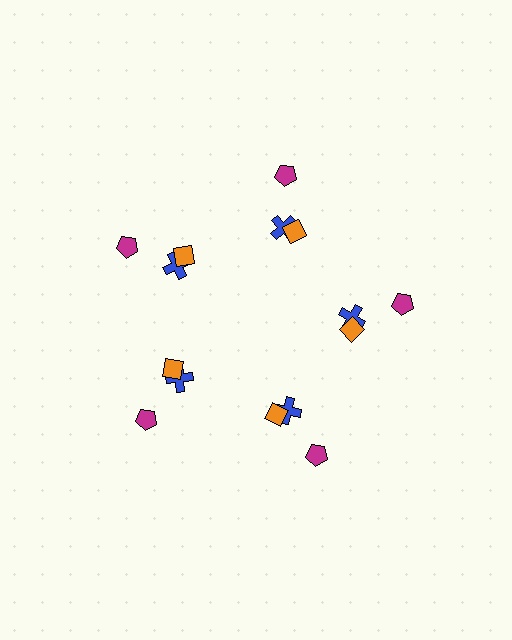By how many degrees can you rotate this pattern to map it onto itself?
The pattern maps onto itself every 72 degrees of rotation.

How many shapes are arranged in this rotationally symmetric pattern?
There are 15 shapes, arranged in 5 groups of 3.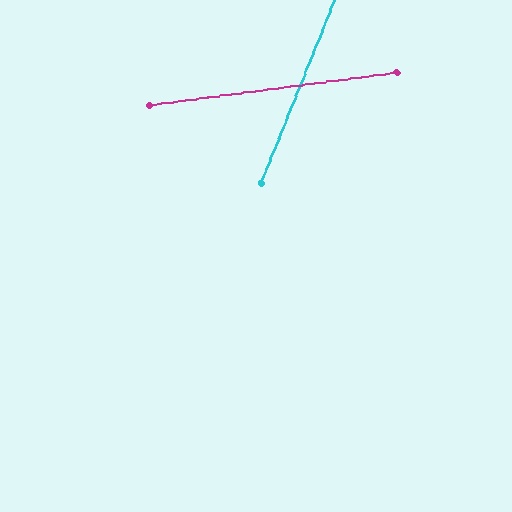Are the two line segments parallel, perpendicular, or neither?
Neither parallel nor perpendicular — they differ by about 61°.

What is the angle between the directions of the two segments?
Approximately 61 degrees.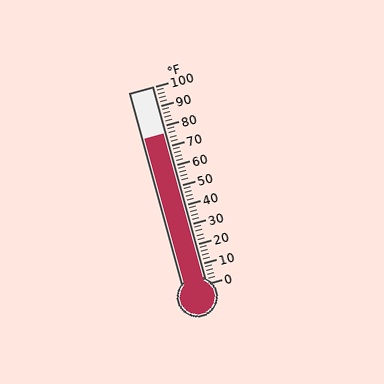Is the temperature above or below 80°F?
The temperature is below 80°F.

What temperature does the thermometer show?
The thermometer shows approximately 76°F.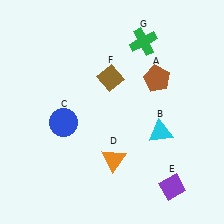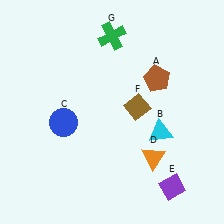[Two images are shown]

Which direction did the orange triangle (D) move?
The orange triangle (D) moved right.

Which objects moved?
The objects that moved are: the orange triangle (D), the brown diamond (F), the green cross (G).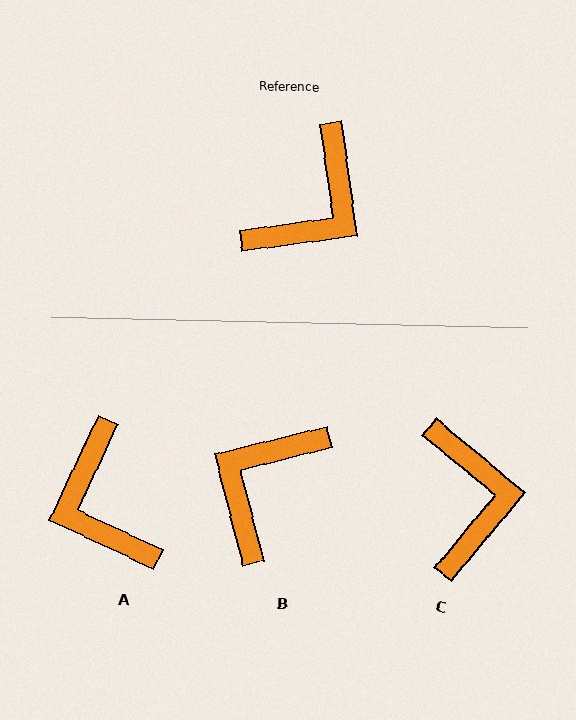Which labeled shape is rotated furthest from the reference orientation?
B, about 174 degrees away.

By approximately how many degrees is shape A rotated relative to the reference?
Approximately 123 degrees clockwise.